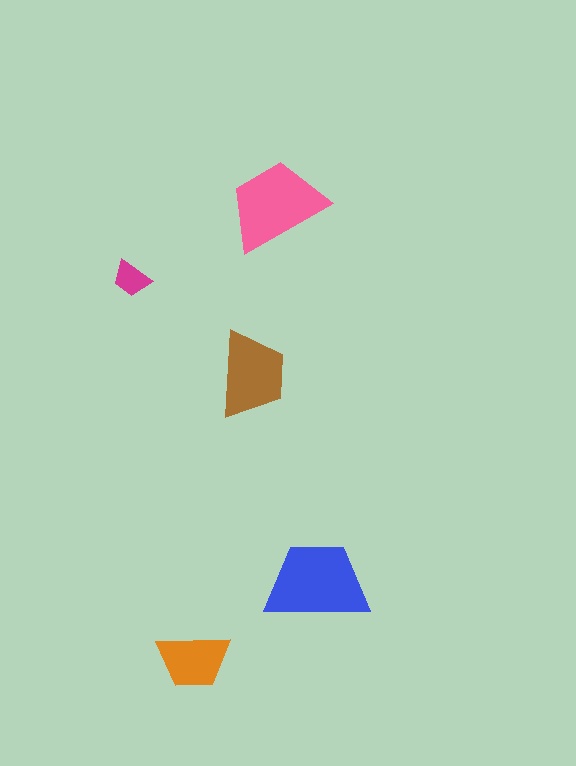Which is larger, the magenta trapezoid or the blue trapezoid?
The blue one.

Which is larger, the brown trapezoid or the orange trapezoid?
The brown one.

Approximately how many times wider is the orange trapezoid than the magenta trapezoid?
About 2 times wider.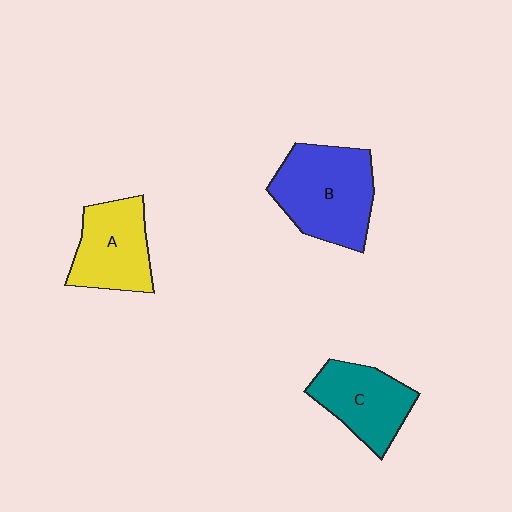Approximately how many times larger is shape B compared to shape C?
Approximately 1.4 times.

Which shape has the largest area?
Shape B (blue).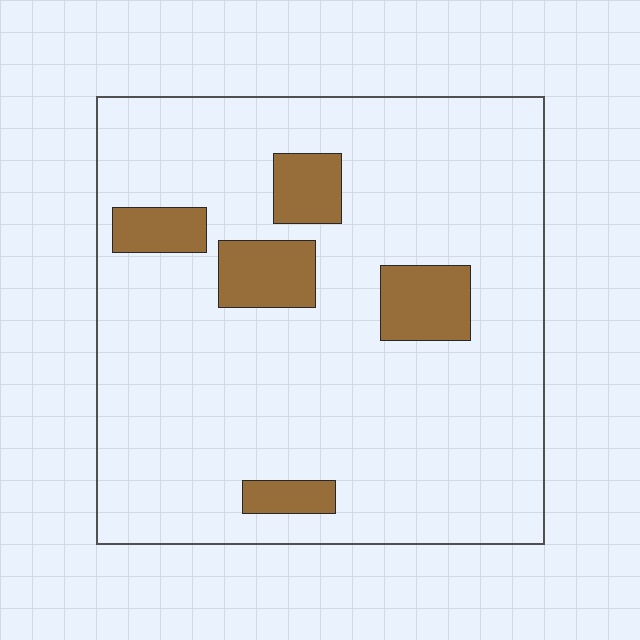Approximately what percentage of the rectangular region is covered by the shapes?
Approximately 15%.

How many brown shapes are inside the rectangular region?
5.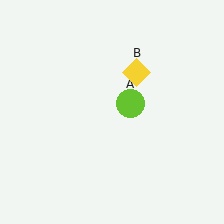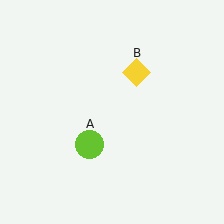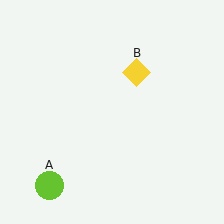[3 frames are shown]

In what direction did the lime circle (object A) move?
The lime circle (object A) moved down and to the left.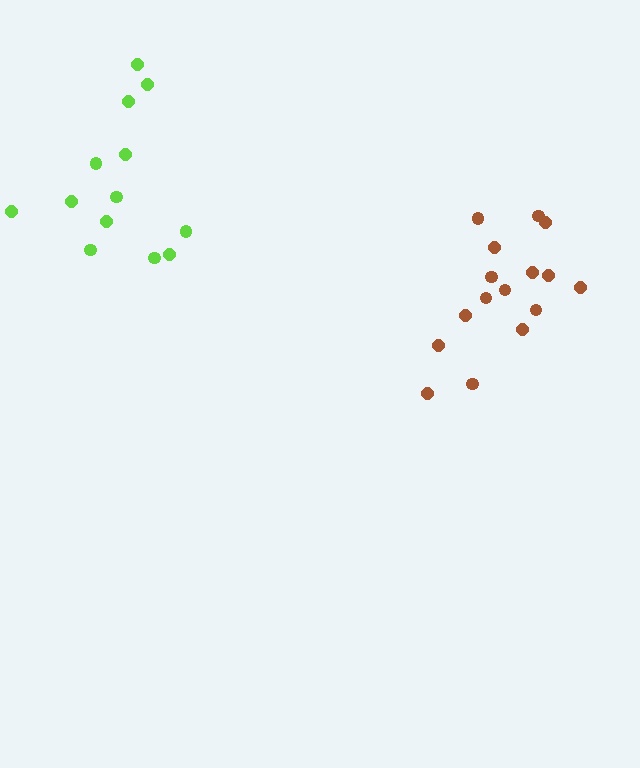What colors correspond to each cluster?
The clusters are colored: brown, lime.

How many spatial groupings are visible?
There are 2 spatial groupings.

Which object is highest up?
The lime cluster is topmost.